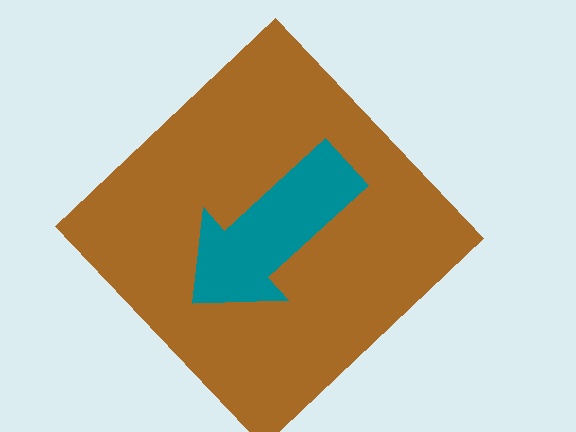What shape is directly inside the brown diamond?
The teal arrow.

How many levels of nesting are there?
2.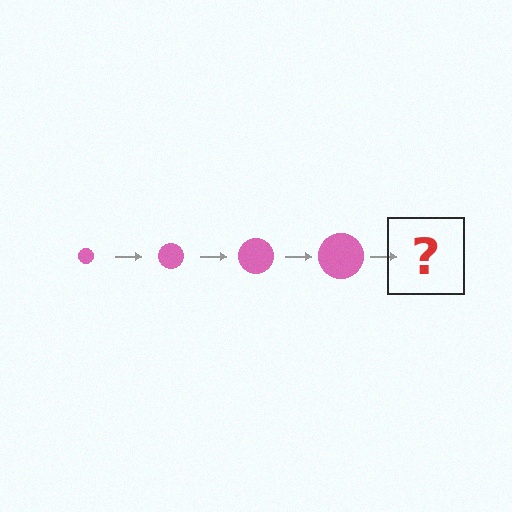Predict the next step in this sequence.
The next step is a pink circle, larger than the previous one.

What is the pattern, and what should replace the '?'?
The pattern is that the circle gets progressively larger each step. The '?' should be a pink circle, larger than the previous one.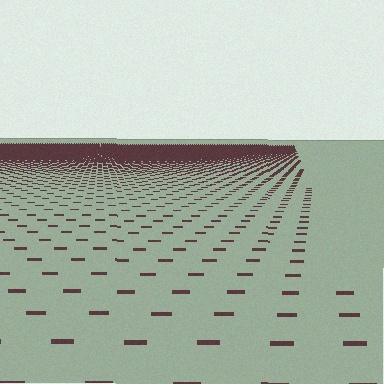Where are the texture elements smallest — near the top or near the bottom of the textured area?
Near the top.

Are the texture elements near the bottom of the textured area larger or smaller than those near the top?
Larger. Near the bottom, elements are closer to the viewer and appear at a bigger on-screen size.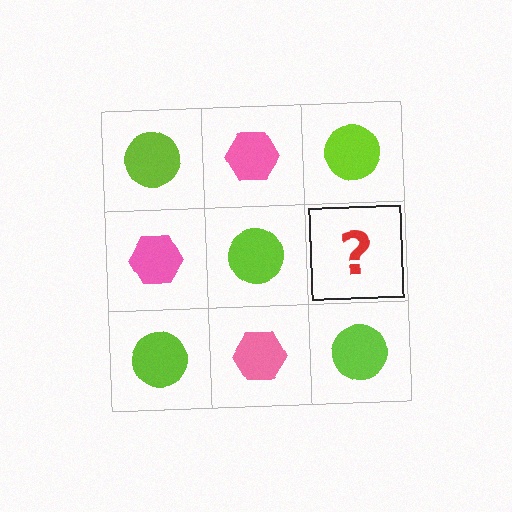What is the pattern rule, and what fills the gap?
The rule is that it alternates lime circle and pink hexagon in a checkerboard pattern. The gap should be filled with a pink hexagon.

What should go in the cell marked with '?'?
The missing cell should contain a pink hexagon.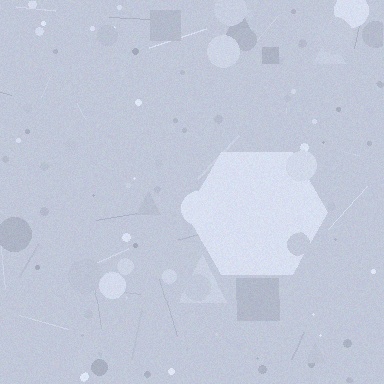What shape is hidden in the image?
A hexagon is hidden in the image.